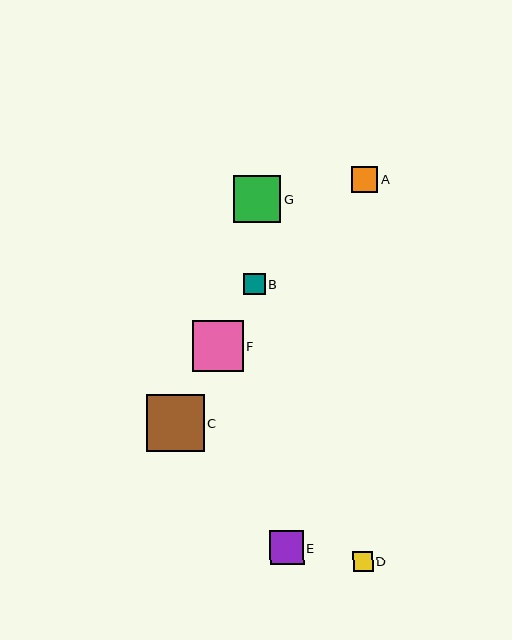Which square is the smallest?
Square D is the smallest with a size of approximately 20 pixels.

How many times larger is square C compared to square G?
Square C is approximately 1.2 times the size of square G.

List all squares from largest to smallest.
From largest to smallest: C, F, G, E, A, B, D.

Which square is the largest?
Square C is the largest with a size of approximately 57 pixels.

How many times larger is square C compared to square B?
Square C is approximately 2.7 times the size of square B.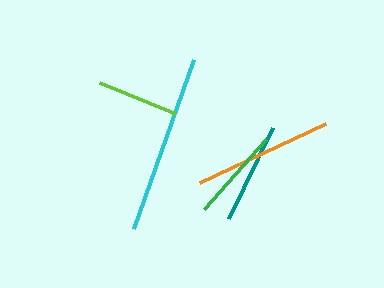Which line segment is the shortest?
The lime line is the shortest at approximately 82 pixels.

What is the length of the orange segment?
The orange segment is approximately 139 pixels long.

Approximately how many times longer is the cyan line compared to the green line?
The cyan line is approximately 1.9 times the length of the green line.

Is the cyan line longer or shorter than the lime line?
The cyan line is longer than the lime line.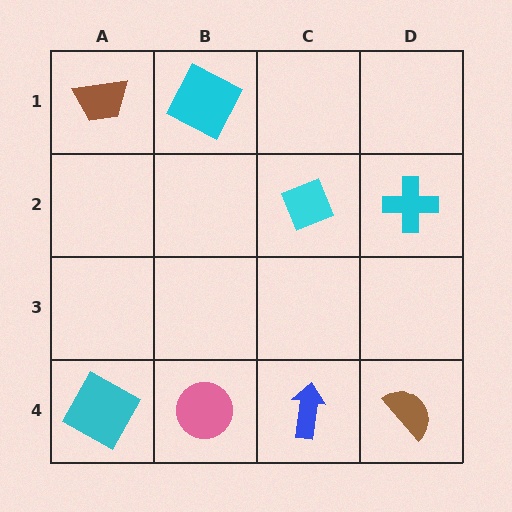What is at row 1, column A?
A brown trapezoid.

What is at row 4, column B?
A pink circle.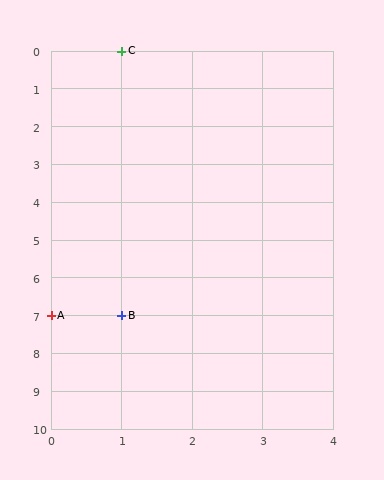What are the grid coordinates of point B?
Point B is at grid coordinates (1, 7).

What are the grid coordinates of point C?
Point C is at grid coordinates (1, 0).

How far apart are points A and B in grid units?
Points A and B are 1 column apart.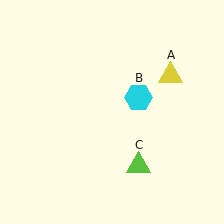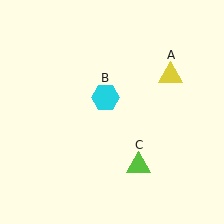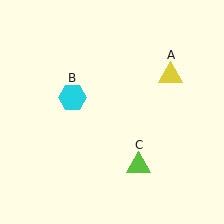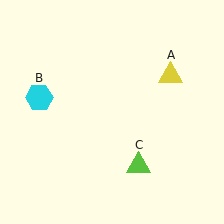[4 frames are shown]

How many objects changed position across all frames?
1 object changed position: cyan hexagon (object B).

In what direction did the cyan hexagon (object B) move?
The cyan hexagon (object B) moved left.